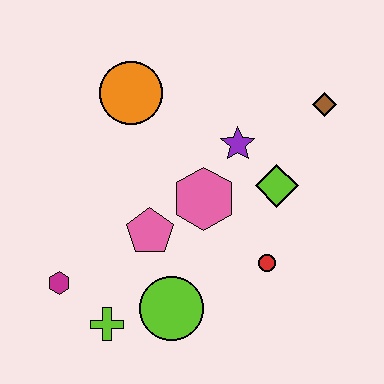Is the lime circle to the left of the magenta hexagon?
No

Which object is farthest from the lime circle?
The brown diamond is farthest from the lime circle.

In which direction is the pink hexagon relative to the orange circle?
The pink hexagon is below the orange circle.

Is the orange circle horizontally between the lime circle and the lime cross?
Yes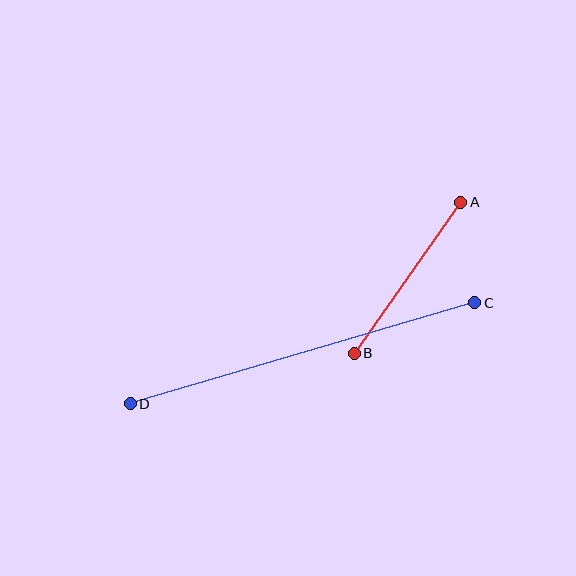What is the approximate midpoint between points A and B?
The midpoint is at approximately (408, 278) pixels.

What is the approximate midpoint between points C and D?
The midpoint is at approximately (302, 353) pixels.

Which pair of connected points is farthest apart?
Points C and D are farthest apart.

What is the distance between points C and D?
The distance is approximately 359 pixels.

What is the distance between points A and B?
The distance is approximately 185 pixels.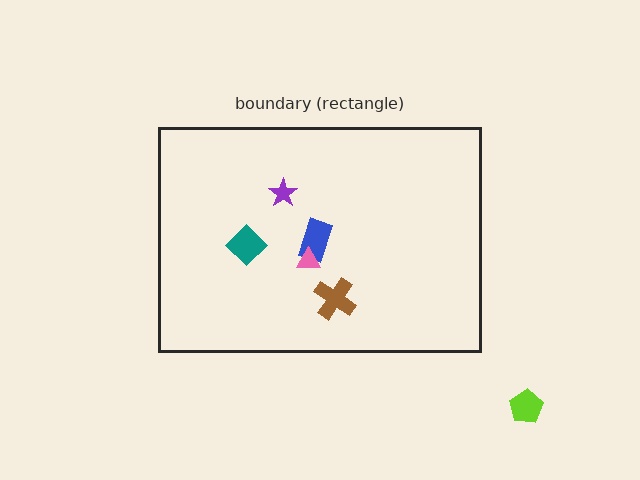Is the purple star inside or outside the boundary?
Inside.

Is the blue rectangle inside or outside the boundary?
Inside.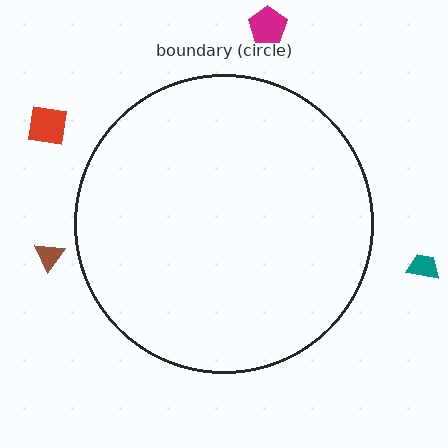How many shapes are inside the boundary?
0 inside, 4 outside.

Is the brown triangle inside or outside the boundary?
Outside.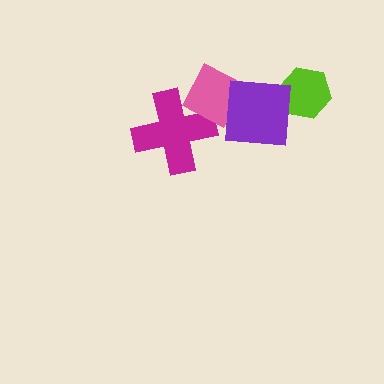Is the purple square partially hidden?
No, no other shape covers it.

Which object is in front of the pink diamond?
The purple square is in front of the pink diamond.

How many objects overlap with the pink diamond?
2 objects overlap with the pink diamond.